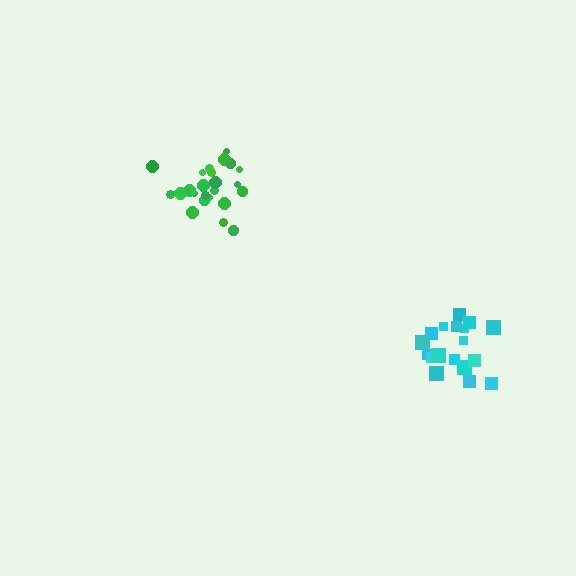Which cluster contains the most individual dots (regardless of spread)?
Green (25).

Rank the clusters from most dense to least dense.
green, cyan.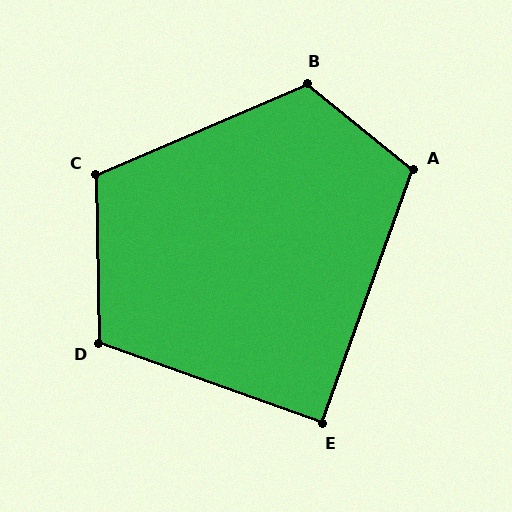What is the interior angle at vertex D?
Approximately 111 degrees (obtuse).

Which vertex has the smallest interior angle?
E, at approximately 90 degrees.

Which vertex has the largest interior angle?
B, at approximately 118 degrees.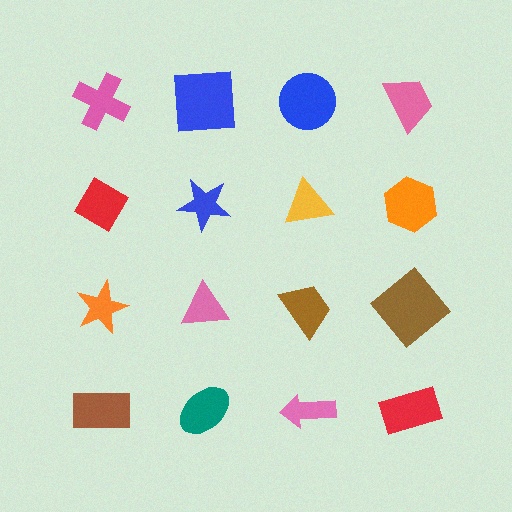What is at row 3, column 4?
A brown diamond.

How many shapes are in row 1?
4 shapes.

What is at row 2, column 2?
A blue star.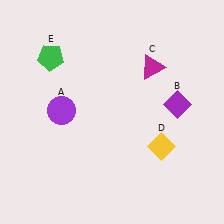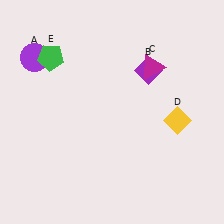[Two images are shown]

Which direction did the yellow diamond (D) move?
The yellow diamond (D) moved up.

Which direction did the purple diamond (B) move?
The purple diamond (B) moved up.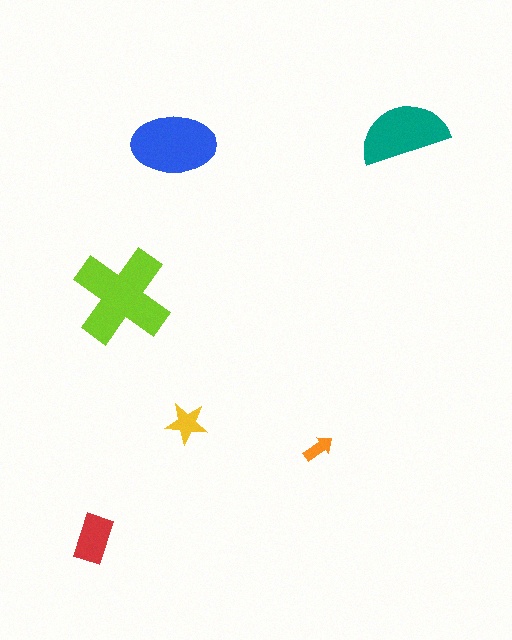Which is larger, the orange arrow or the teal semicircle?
The teal semicircle.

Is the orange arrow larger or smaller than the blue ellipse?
Smaller.